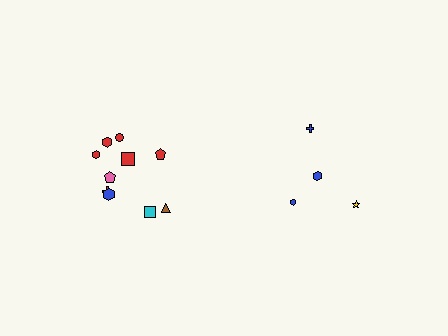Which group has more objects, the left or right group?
The left group.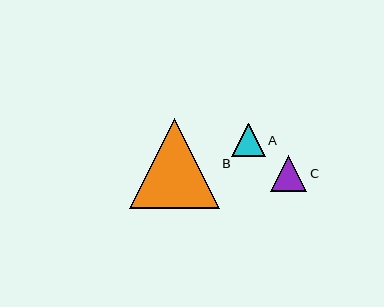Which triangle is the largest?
Triangle B is the largest with a size of approximately 90 pixels.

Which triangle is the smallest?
Triangle A is the smallest with a size of approximately 33 pixels.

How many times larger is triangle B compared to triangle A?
Triangle B is approximately 2.7 times the size of triangle A.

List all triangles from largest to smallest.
From largest to smallest: B, C, A.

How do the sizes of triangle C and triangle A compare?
Triangle C and triangle A are approximately the same size.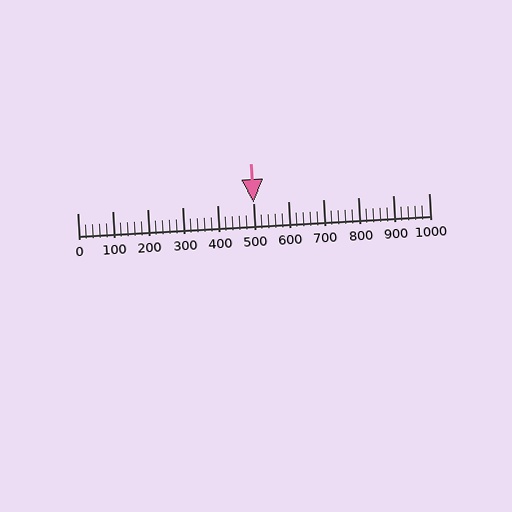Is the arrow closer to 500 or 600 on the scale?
The arrow is closer to 500.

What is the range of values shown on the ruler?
The ruler shows values from 0 to 1000.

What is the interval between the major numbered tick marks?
The major tick marks are spaced 100 units apart.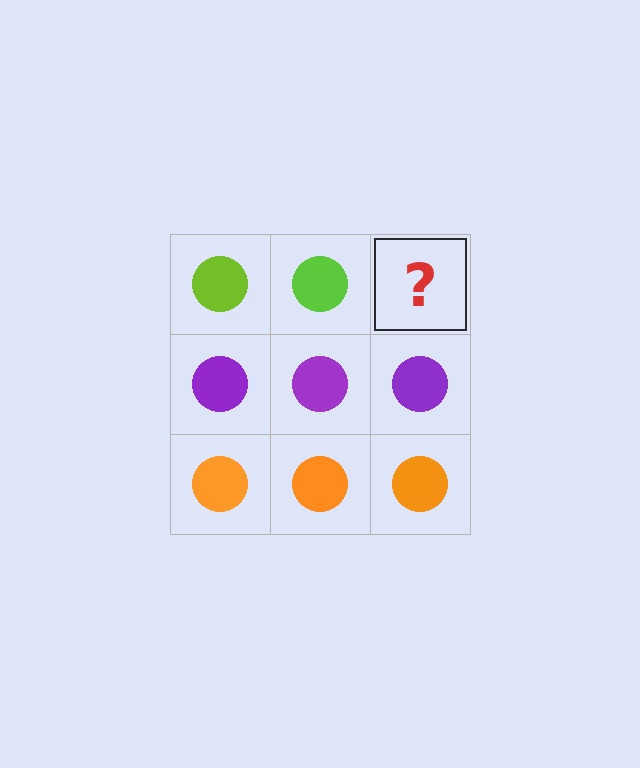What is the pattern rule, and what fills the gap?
The rule is that each row has a consistent color. The gap should be filled with a lime circle.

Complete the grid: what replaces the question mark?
The question mark should be replaced with a lime circle.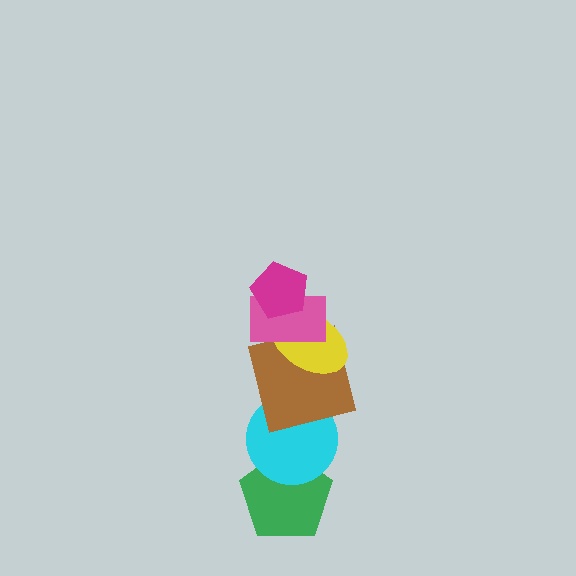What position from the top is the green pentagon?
The green pentagon is 6th from the top.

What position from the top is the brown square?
The brown square is 4th from the top.